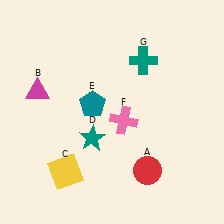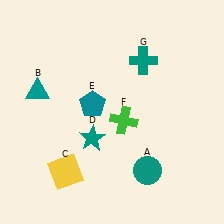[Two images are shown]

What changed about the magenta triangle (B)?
In Image 1, B is magenta. In Image 2, it changed to teal.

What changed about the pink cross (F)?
In Image 1, F is pink. In Image 2, it changed to green.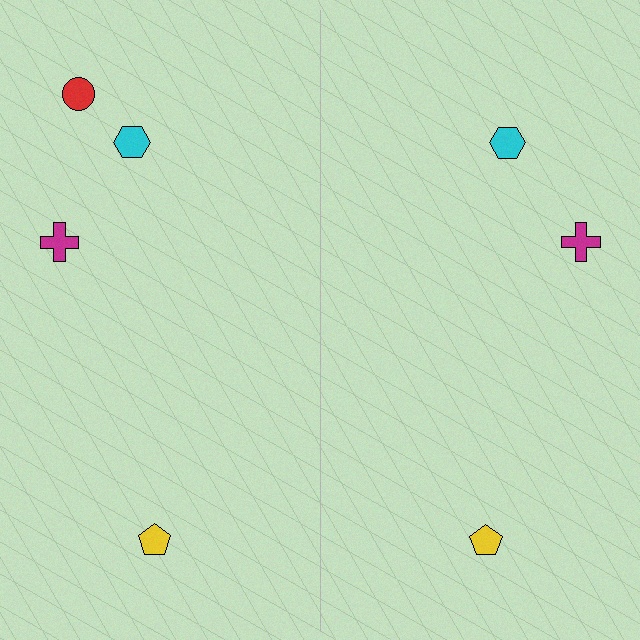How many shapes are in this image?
There are 7 shapes in this image.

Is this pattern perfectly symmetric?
No, the pattern is not perfectly symmetric. A red circle is missing from the right side.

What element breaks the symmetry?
A red circle is missing from the right side.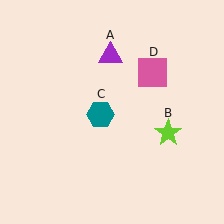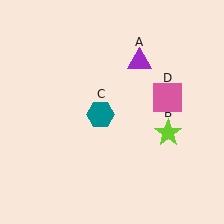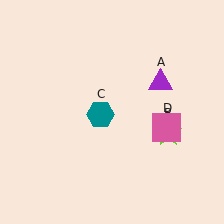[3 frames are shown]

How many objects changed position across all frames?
2 objects changed position: purple triangle (object A), pink square (object D).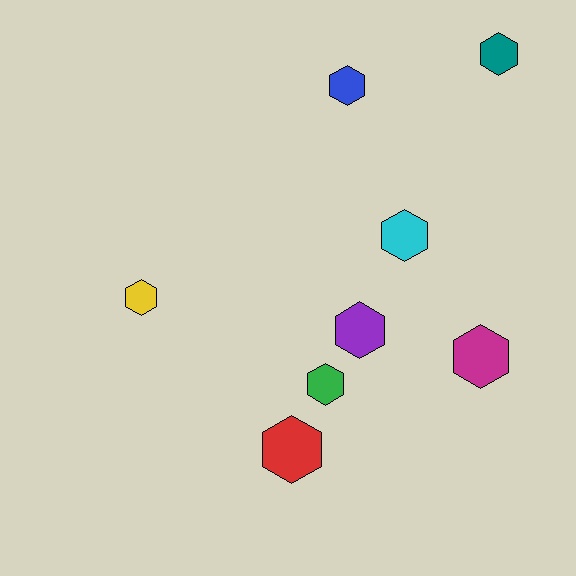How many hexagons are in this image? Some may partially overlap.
There are 8 hexagons.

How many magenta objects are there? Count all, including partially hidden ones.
There is 1 magenta object.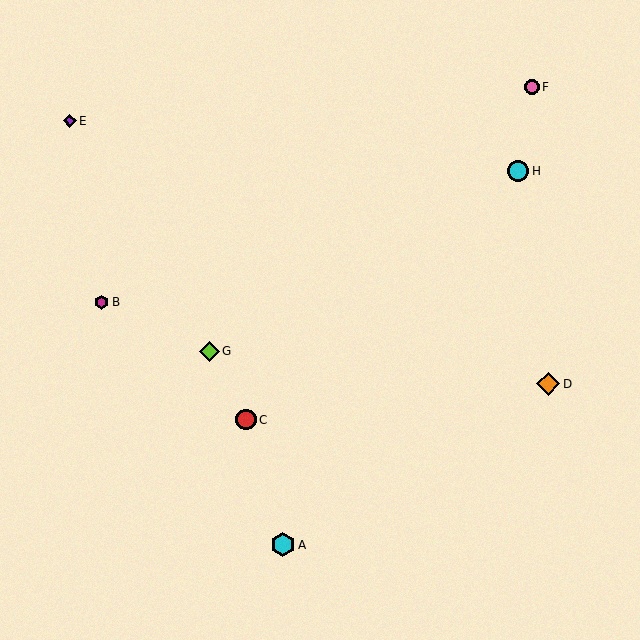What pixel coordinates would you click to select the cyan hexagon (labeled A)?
Click at (283, 545) to select the cyan hexagon A.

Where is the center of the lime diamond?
The center of the lime diamond is at (209, 351).